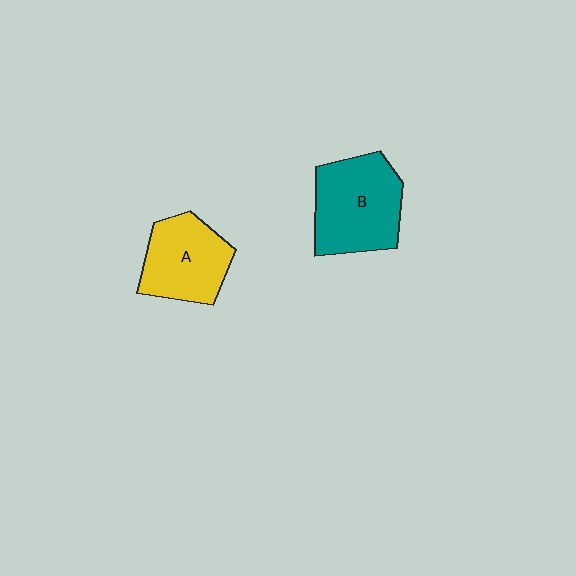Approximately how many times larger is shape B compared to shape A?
Approximately 1.2 times.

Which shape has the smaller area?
Shape A (yellow).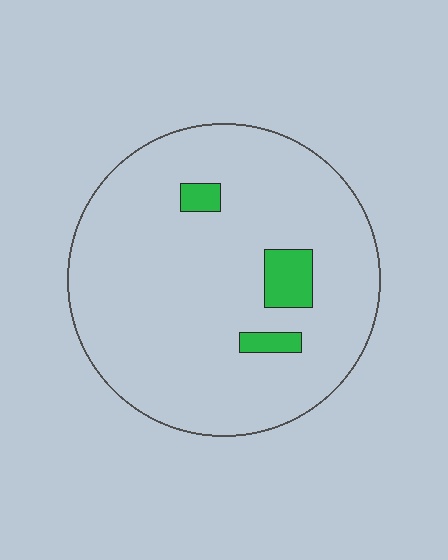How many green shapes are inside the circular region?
3.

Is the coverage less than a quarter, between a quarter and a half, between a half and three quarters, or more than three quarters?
Less than a quarter.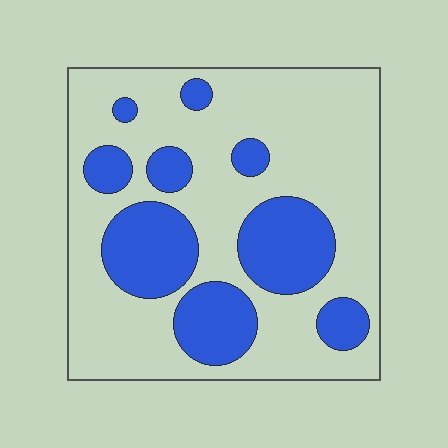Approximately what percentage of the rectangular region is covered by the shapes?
Approximately 30%.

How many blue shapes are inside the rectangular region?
9.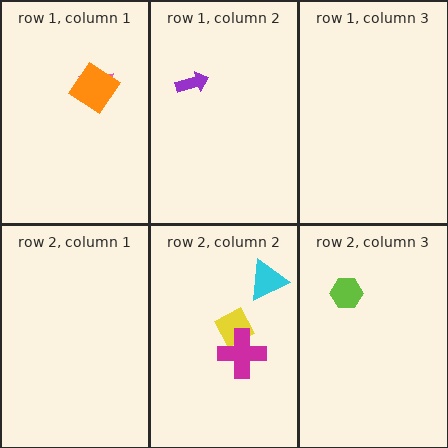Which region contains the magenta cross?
The row 2, column 2 region.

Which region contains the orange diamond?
The row 1, column 1 region.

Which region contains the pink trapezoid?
The row 1, column 1 region.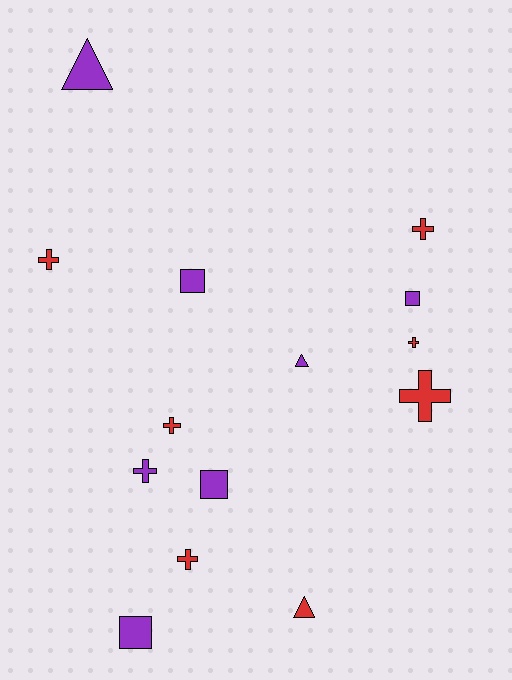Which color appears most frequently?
Purple, with 7 objects.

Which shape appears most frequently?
Cross, with 7 objects.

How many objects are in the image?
There are 14 objects.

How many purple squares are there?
There are 4 purple squares.